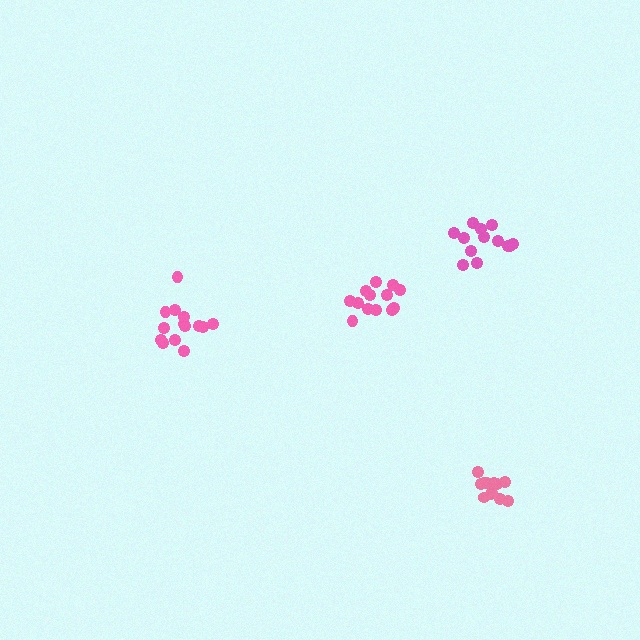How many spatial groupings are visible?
There are 4 spatial groupings.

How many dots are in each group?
Group 1: 13 dots, Group 2: 12 dots, Group 3: 14 dots, Group 4: 13 dots (52 total).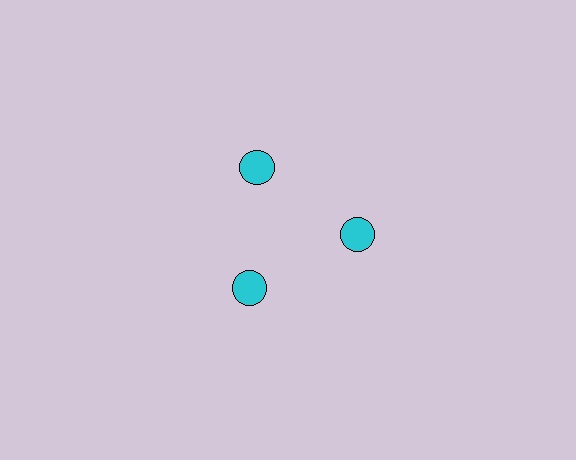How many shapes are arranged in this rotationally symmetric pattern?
There are 3 shapes, arranged in 3 groups of 1.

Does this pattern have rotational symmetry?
Yes, this pattern has 3-fold rotational symmetry. It looks the same after rotating 120 degrees around the center.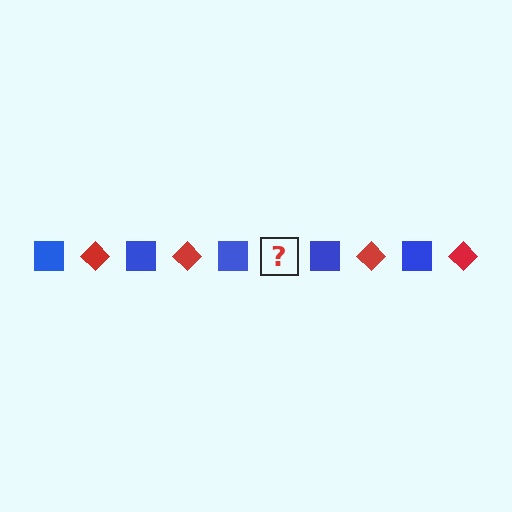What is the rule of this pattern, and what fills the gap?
The rule is that the pattern alternates between blue square and red diamond. The gap should be filled with a red diamond.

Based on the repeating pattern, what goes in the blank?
The blank should be a red diamond.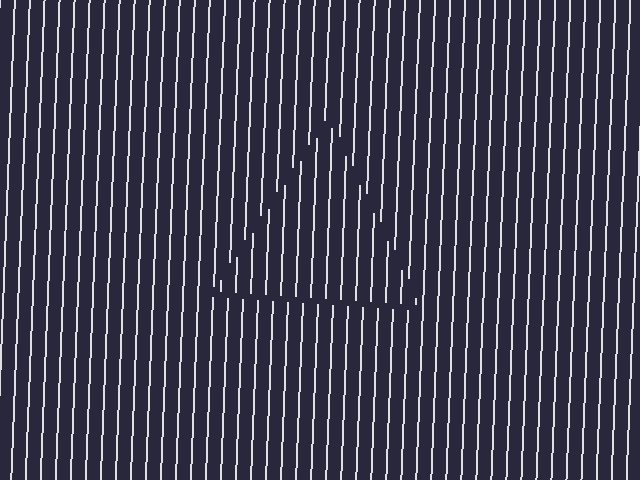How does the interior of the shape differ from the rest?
The interior of the shape contains the same grating, shifted by half a period — the contour is defined by the phase discontinuity where line-ends from the inner and outer gratings abut.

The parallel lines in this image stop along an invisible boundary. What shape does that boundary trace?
An illusory triangle. The interior of the shape contains the same grating, shifted by half a period — the contour is defined by the phase discontinuity where line-ends from the inner and outer gratings abut.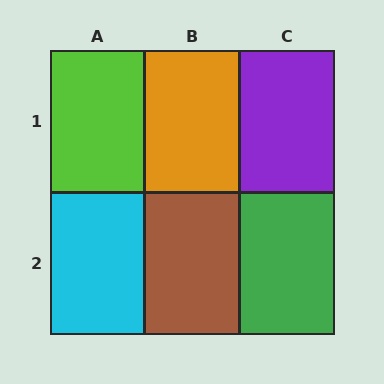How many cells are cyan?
1 cell is cyan.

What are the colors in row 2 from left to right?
Cyan, brown, green.